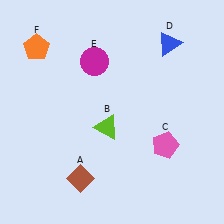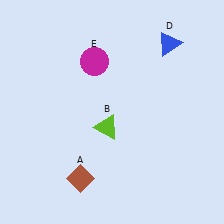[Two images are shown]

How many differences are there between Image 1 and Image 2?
There are 2 differences between the two images.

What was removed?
The orange pentagon (F), the pink pentagon (C) were removed in Image 2.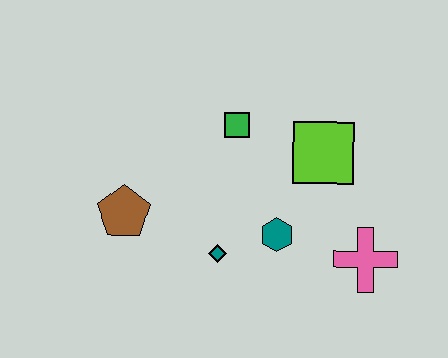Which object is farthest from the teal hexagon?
The brown pentagon is farthest from the teal hexagon.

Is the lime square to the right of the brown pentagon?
Yes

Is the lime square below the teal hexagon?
No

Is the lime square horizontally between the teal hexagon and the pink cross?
Yes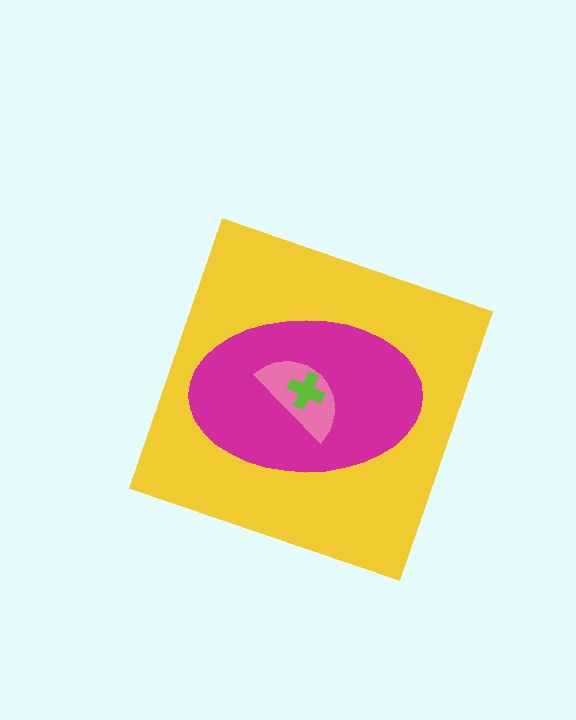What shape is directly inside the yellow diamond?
The magenta ellipse.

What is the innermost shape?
The lime cross.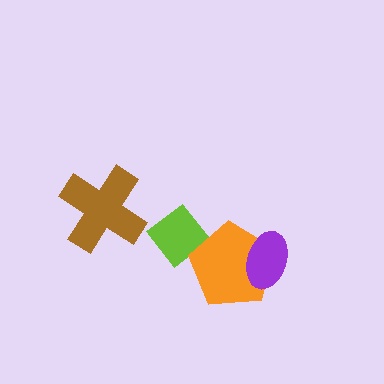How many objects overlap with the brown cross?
0 objects overlap with the brown cross.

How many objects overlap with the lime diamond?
1 object overlaps with the lime diamond.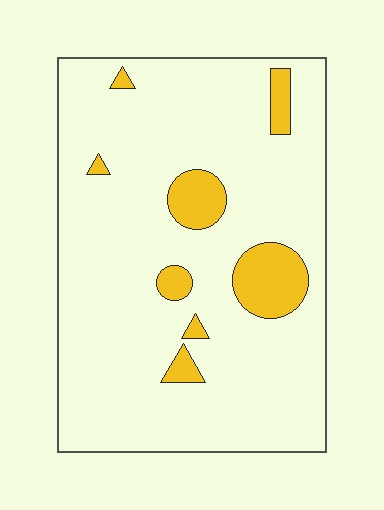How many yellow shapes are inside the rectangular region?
8.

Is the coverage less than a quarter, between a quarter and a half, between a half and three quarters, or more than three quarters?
Less than a quarter.